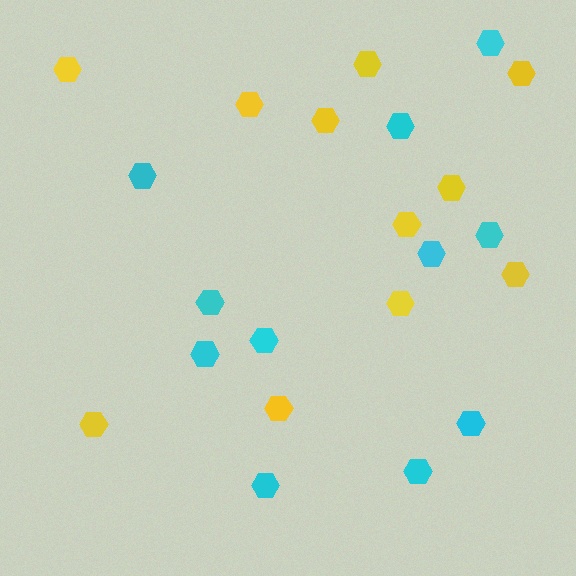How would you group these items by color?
There are 2 groups: one group of yellow hexagons (11) and one group of cyan hexagons (11).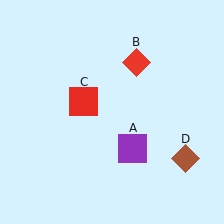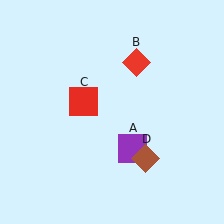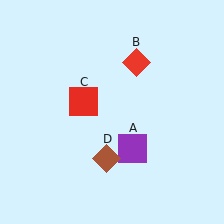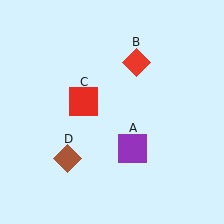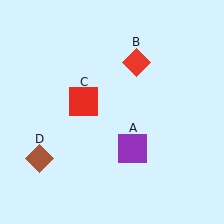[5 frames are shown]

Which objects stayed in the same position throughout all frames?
Purple square (object A) and red diamond (object B) and red square (object C) remained stationary.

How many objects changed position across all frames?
1 object changed position: brown diamond (object D).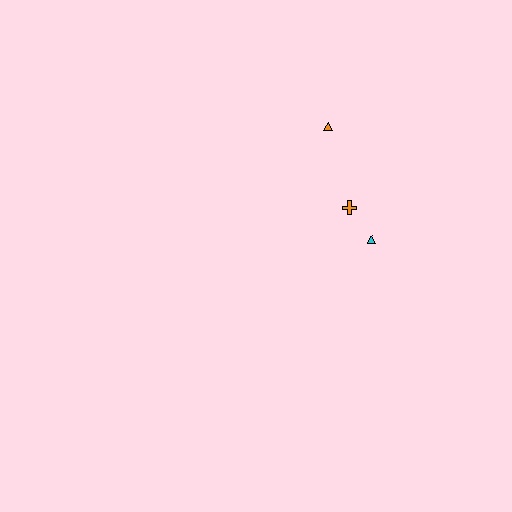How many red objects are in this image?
There are no red objects.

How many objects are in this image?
There are 3 objects.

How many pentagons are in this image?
There are no pentagons.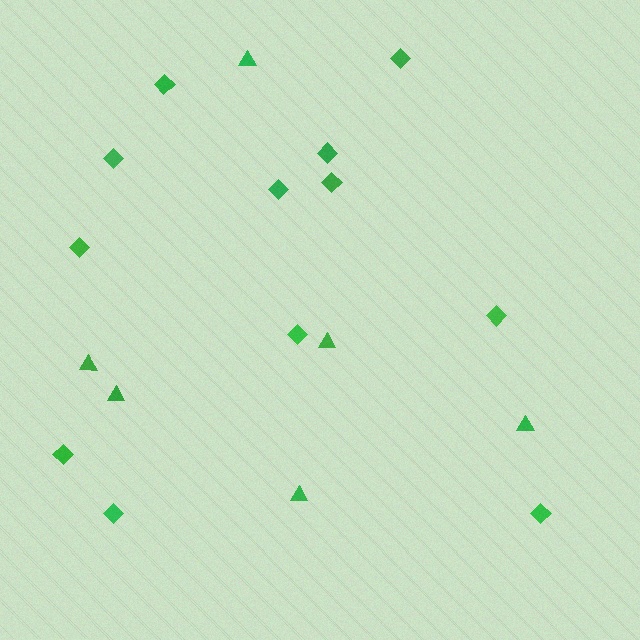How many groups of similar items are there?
There are 2 groups: one group of triangles (6) and one group of diamonds (12).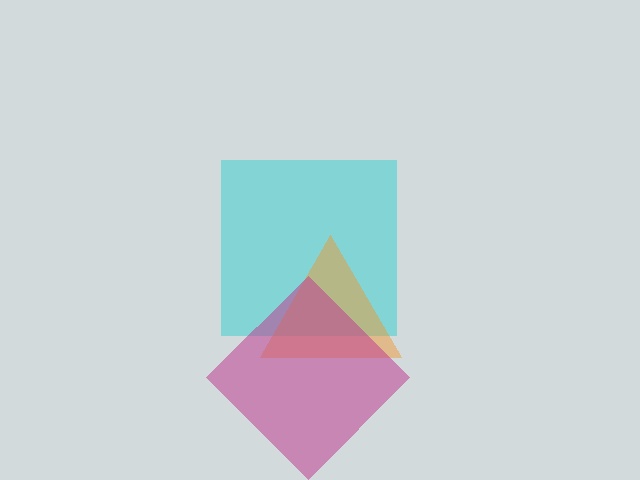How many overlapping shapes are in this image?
There are 3 overlapping shapes in the image.